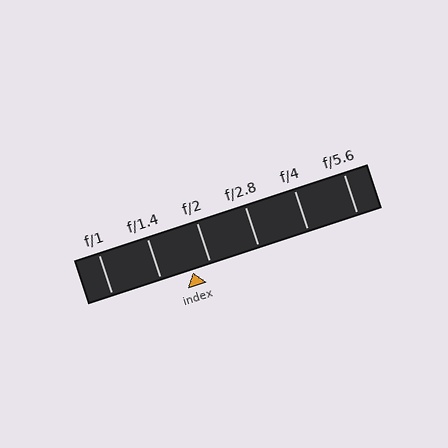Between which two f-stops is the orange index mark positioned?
The index mark is between f/1.4 and f/2.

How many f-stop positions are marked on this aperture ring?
There are 6 f-stop positions marked.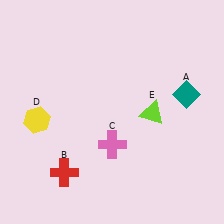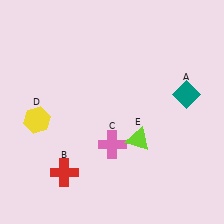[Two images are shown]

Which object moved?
The lime triangle (E) moved down.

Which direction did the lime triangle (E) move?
The lime triangle (E) moved down.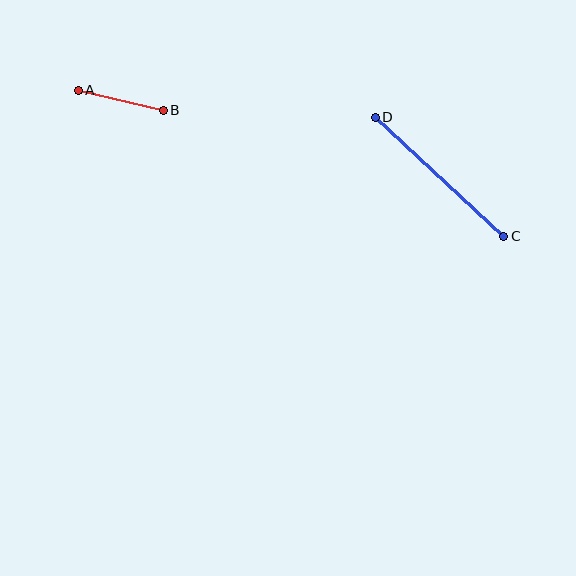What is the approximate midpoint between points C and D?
The midpoint is at approximately (439, 177) pixels.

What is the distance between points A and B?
The distance is approximately 87 pixels.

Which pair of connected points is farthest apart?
Points C and D are farthest apart.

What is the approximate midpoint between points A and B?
The midpoint is at approximately (121, 100) pixels.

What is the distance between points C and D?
The distance is approximately 175 pixels.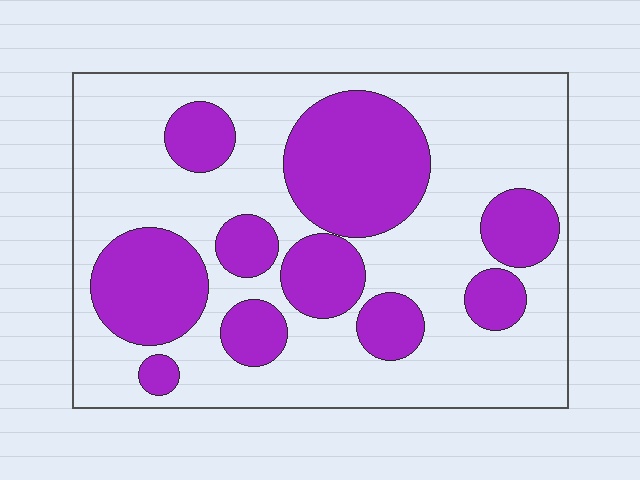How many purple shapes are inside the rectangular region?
10.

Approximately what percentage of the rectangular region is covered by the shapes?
Approximately 35%.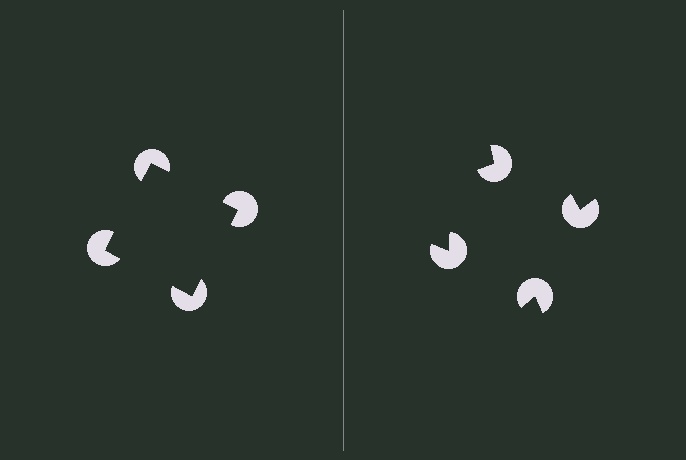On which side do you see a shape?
An illusory square appears on the left side. On the right side the wedge cuts are rotated, so no coherent shape forms.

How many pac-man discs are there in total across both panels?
8 — 4 on each side.